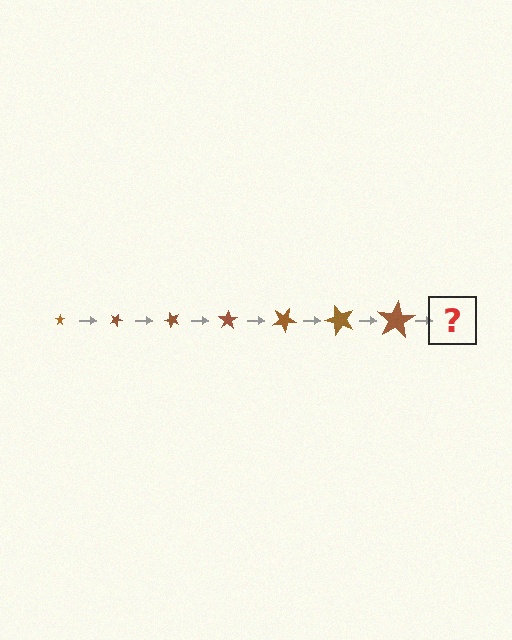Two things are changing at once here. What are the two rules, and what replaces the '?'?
The two rules are that the star grows larger each step and it rotates 25 degrees each step. The '?' should be a star, larger than the previous one and rotated 175 degrees from the start.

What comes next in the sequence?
The next element should be a star, larger than the previous one and rotated 175 degrees from the start.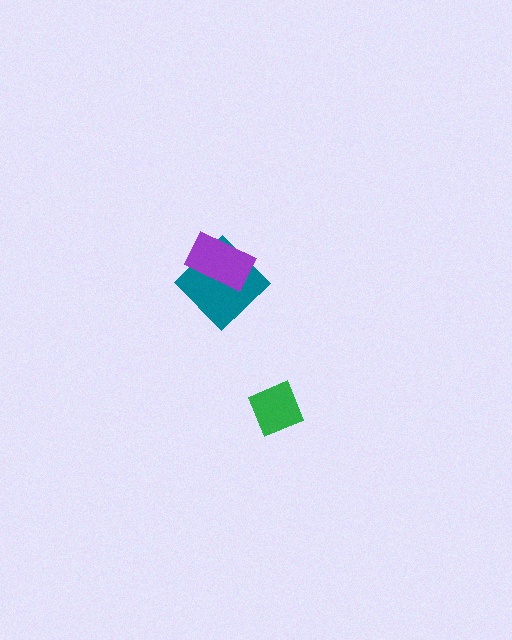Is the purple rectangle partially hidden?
No, no other shape covers it.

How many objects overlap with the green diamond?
0 objects overlap with the green diamond.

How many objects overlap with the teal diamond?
1 object overlaps with the teal diamond.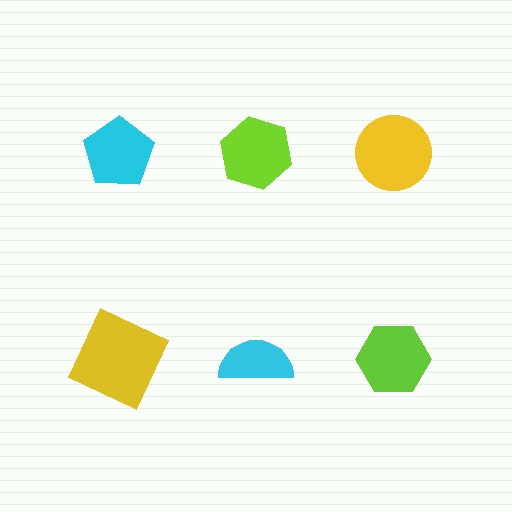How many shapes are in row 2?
3 shapes.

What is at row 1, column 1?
A cyan pentagon.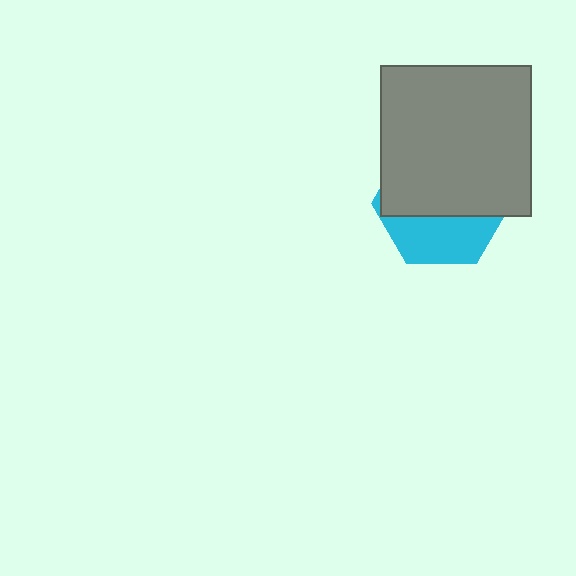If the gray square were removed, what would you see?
You would see the complete cyan hexagon.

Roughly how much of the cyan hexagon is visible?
A small part of it is visible (roughly 36%).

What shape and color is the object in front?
The object in front is a gray square.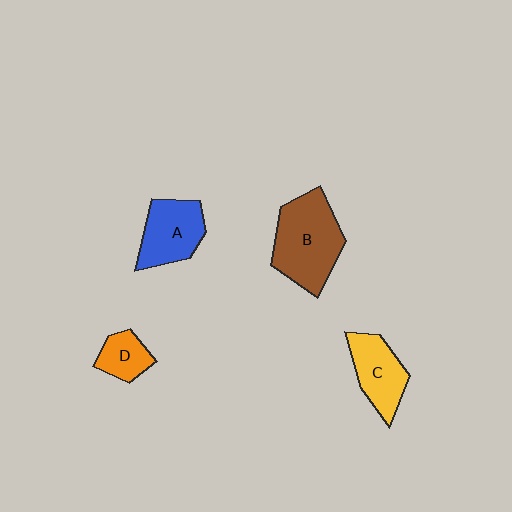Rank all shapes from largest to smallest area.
From largest to smallest: B (brown), A (blue), C (yellow), D (orange).